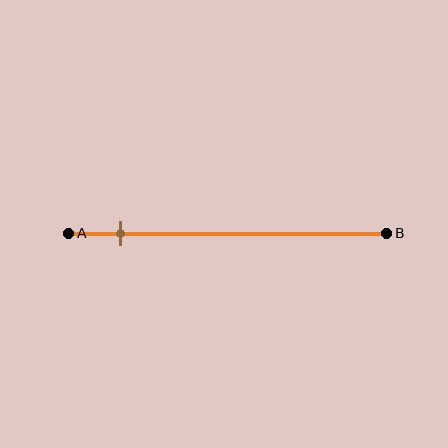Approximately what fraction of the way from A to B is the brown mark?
The brown mark is approximately 15% of the way from A to B.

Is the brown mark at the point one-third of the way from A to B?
No, the mark is at about 15% from A, not at the 33% one-third point.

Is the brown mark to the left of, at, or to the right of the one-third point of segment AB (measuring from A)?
The brown mark is to the left of the one-third point of segment AB.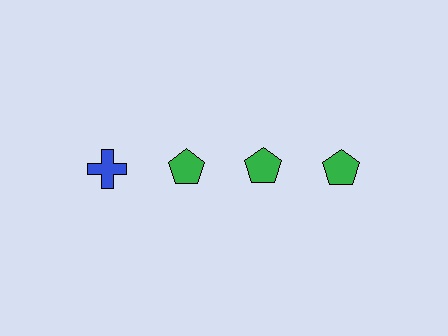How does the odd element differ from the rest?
It differs in both color (blue instead of green) and shape (cross instead of pentagon).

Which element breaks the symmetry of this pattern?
The blue cross in the top row, leftmost column breaks the symmetry. All other shapes are green pentagons.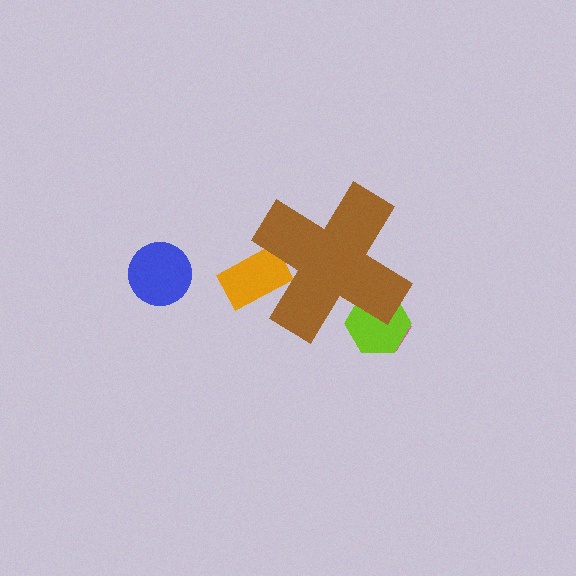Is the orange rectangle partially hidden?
Yes, the orange rectangle is partially hidden behind the brown cross.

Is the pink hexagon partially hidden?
Yes, the pink hexagon is partially hidden behind the brown cross.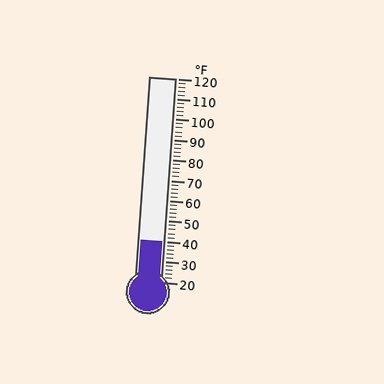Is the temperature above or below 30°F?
The temperature is above 30°F.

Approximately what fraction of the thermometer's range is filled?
The thermometer is filled to approximately 20% of its range.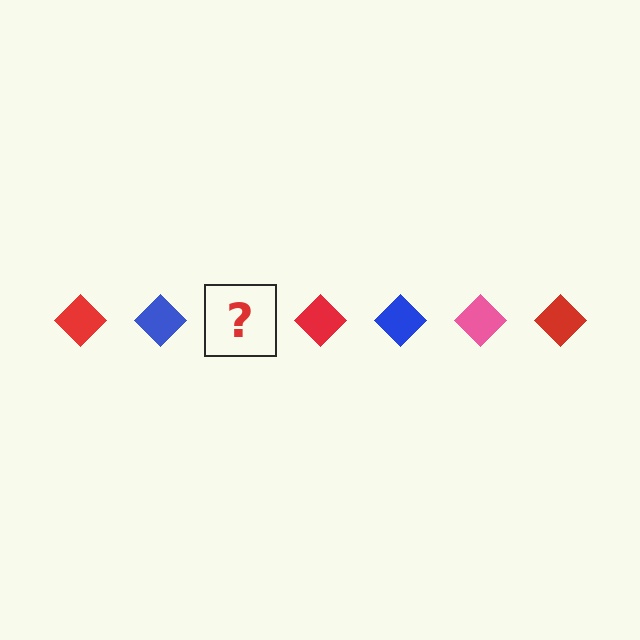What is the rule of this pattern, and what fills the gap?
The rule is that the pattern cycles through red, blue, pink diamonds. The gap should be filled with a pink diamond.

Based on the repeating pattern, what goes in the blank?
The blank should be a pink diamond.